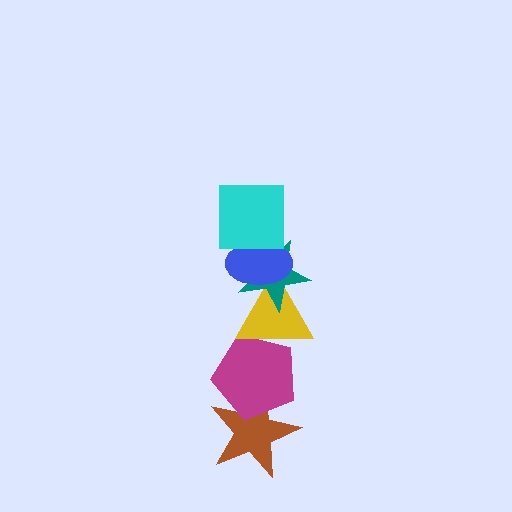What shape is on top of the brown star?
The magenta pentagon is on top of the brown star.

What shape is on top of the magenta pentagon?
The yellow triangle is on top of the magenta pentagon.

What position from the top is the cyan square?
The cyan square is 1st from the top.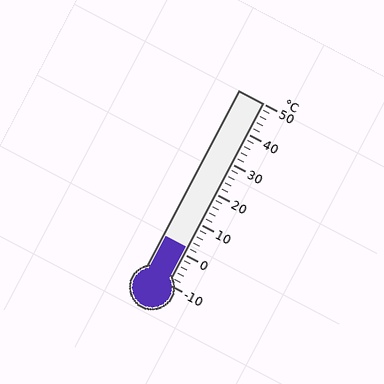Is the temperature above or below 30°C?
The temperature is below 30°C.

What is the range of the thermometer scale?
The thermometer scale ranges from -10°C to 50°C.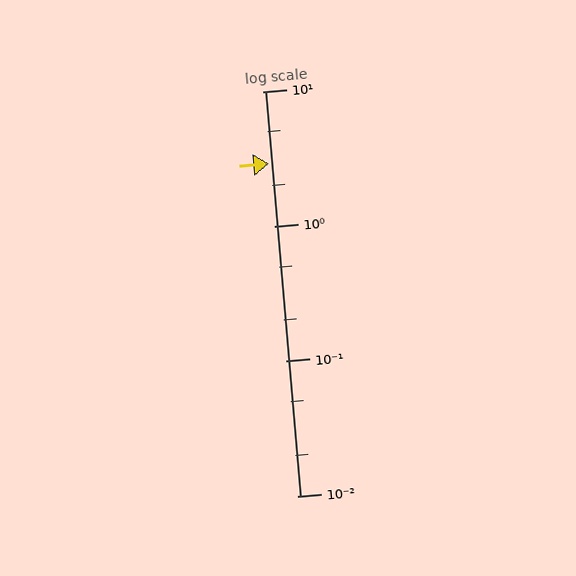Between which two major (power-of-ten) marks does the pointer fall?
The pointer is between 1 and 10.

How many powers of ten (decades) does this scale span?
The scale spans 3 decades, from 0.01 to 10.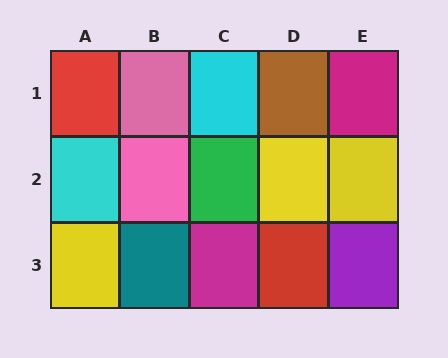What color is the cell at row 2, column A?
Cyan.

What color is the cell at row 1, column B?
Pink.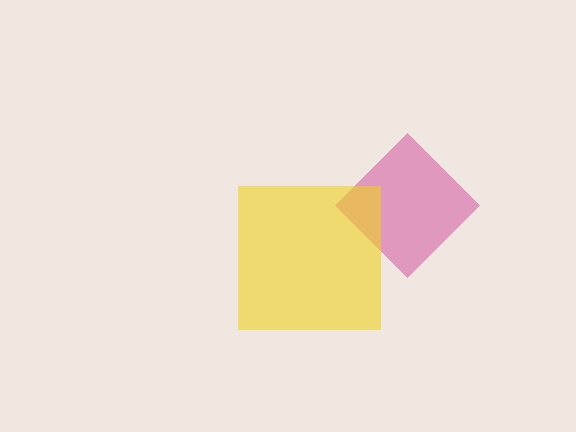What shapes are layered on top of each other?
The layered shapes are: a magenta diamond, a yellow square.